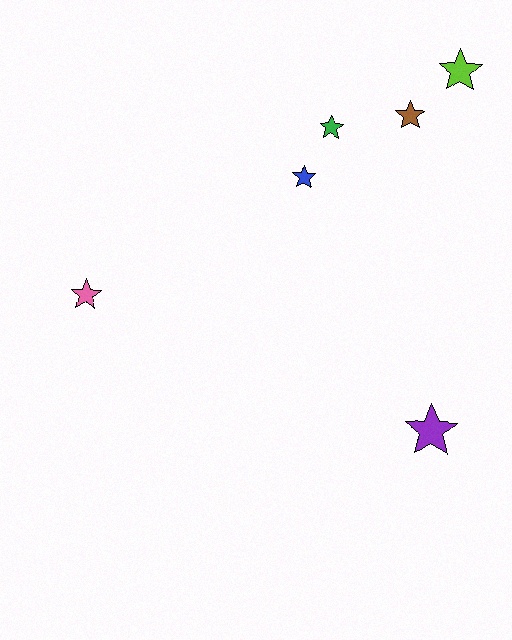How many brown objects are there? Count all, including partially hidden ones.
There is 1 brown object.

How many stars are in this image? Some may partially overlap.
There are 6 stars.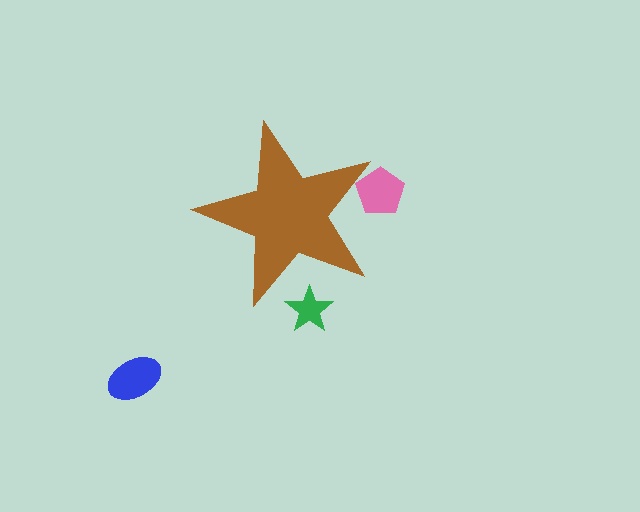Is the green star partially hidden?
Yes, the green star is partially hidden behind the brown star.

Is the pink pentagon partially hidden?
Yes, the pink pentagon is partially hidden behind the brown star.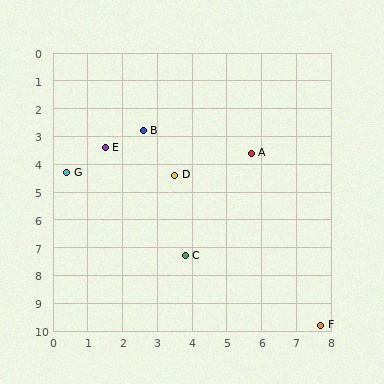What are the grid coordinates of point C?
Point C is at approximately (3.8, 7.3).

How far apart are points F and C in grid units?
Points F and C are about 4.6 grid units apart.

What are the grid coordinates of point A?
Point A is at approximately (5.7, 3.6).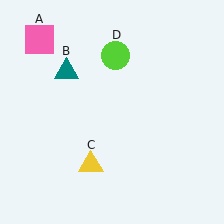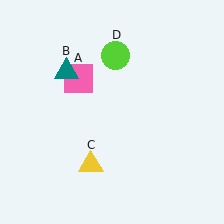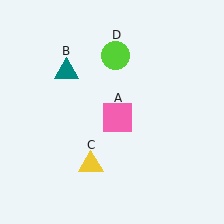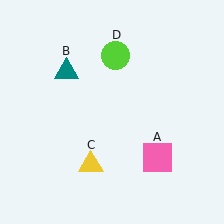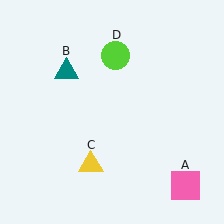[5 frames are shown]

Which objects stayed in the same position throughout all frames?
Teal triangle (object B) and yellow triangle (object C) and lime circle (object D) remained stationary.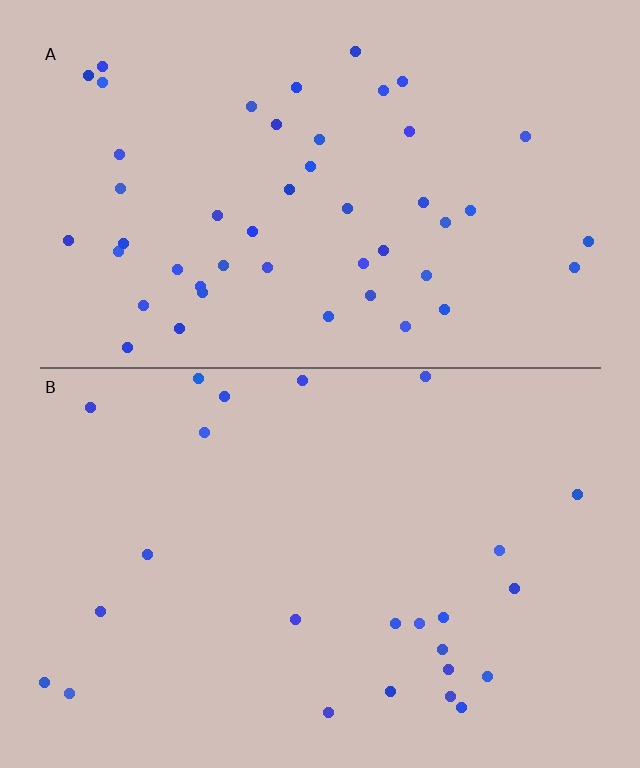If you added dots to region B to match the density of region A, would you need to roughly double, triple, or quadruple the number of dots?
Approximately double.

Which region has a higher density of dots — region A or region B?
A (the top).